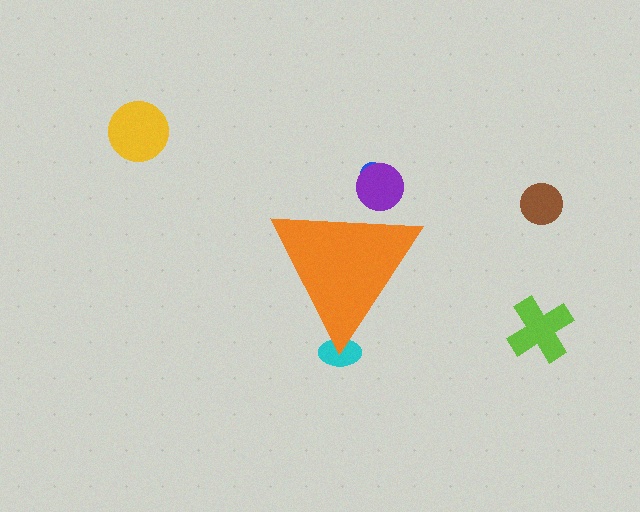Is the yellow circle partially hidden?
No, the yellow circle is fully visible.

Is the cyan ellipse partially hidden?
Yes, the cyan ellipse is partially hidden behind the orange triangle.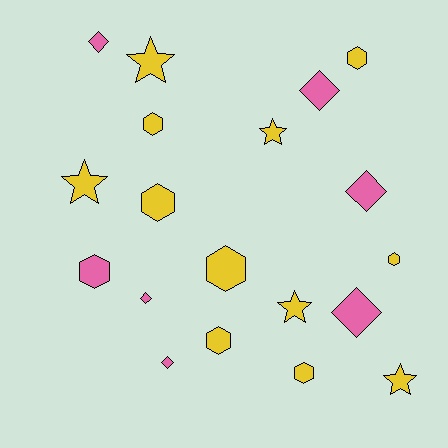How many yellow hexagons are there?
There are 7 yellow hexagons.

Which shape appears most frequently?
Hexagon, with 8 objects.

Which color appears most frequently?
Yellow, with 12 objects.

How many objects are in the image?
There are 19 objects.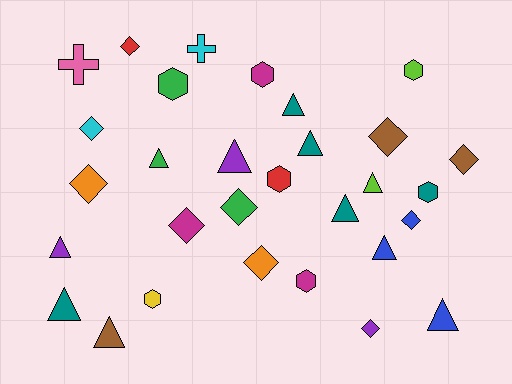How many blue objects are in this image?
There are 3 blue objects.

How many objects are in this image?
There are 30 objects.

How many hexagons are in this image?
There are 7 hexagons.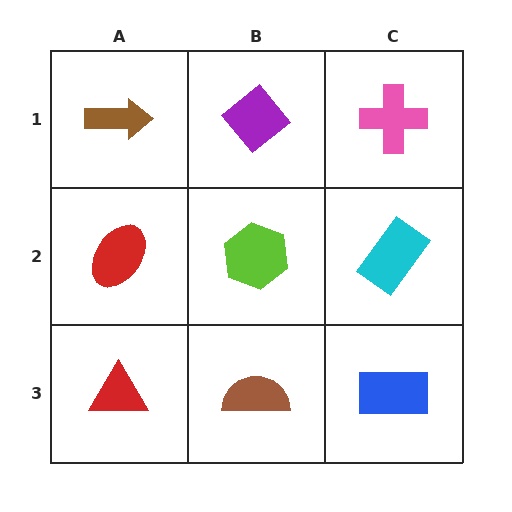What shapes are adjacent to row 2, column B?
A purple diamond (row 1, column B), a brown semicircle (row 3, column B), a red ellipse (row 2, column A), a cyan rectangle (row 2, column C).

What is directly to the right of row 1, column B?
A pink cross.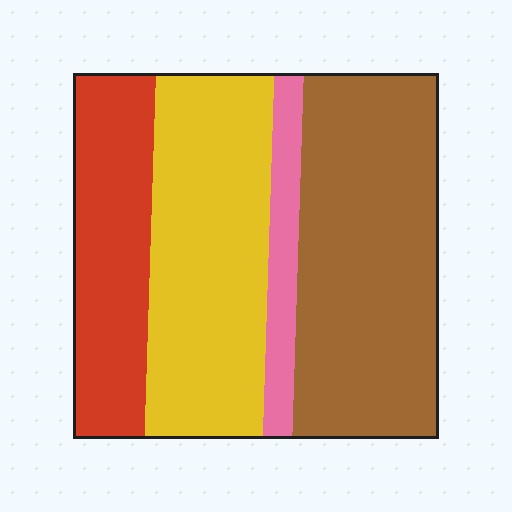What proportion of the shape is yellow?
Yellow takes up about one third (1/3) of the shape.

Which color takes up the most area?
Brown, at roughly 40%.